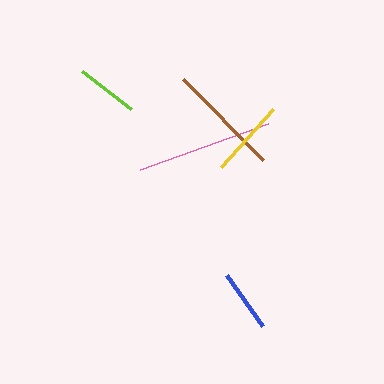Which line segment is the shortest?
The lime line is the shortest at approximately 62 pixels.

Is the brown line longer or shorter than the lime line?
The brown line is longer than the lime line.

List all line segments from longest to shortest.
From longest to shortest: pink, brown, yellow, blue, lime.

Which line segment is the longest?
The pink line is the longest at approximately 136 pixels.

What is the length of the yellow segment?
The yellow segment is approximately 78 pixels long.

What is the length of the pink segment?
The pink segment is approximately 136 pixels long.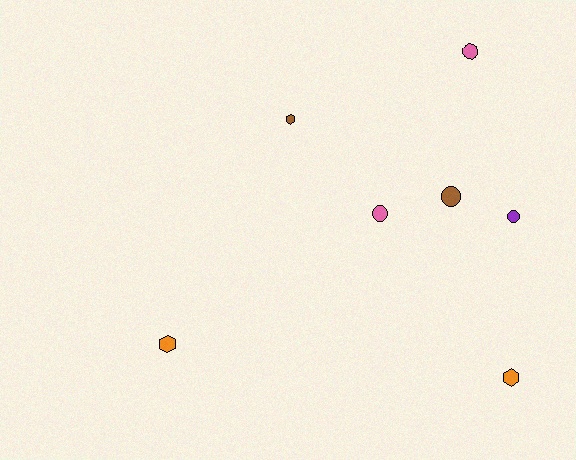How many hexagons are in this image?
There are 3 hexagons.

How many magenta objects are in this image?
There are no magenta objects.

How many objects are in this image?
There are 7 objects.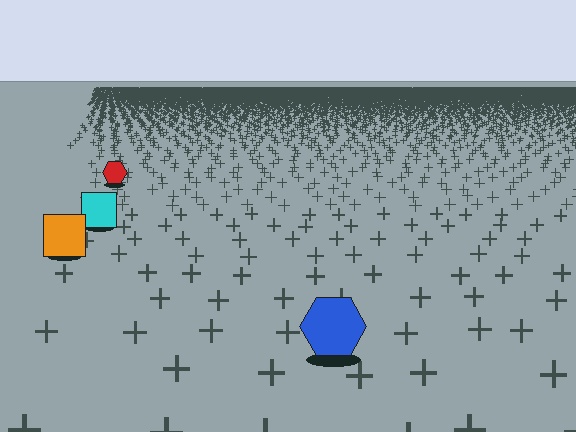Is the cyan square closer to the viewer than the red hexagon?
Yes. The cyan square is closer — you can tell from the texture gradient: the ground texture is coarser near it.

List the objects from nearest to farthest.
From nearest to farthest: the blue hexagon, the orange square, the cyan square, the red hexagon.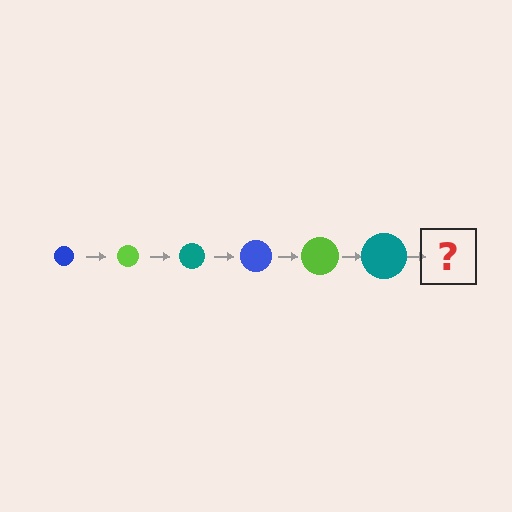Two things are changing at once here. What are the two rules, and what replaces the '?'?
The two rules are that the circle grows larger each step and the color cycles through blue, lime, and teal. The '?' should be a blue circle, larger than the previous one.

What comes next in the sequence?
The next element should be a blue circle, larger than the previous one.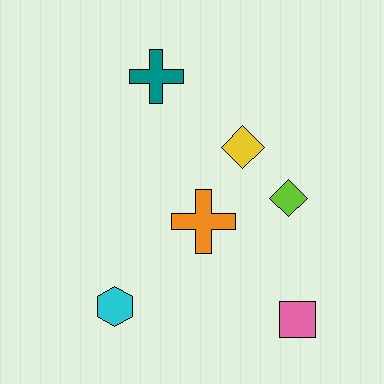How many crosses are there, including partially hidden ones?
There are 2 crosses.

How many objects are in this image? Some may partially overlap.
There are 6 objects.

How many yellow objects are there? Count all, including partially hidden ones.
There is 1 yellow object.